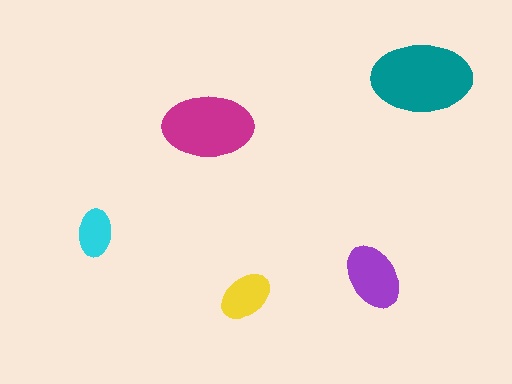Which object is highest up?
The teal ellipse is topmost.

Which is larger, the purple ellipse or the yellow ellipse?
The purple one.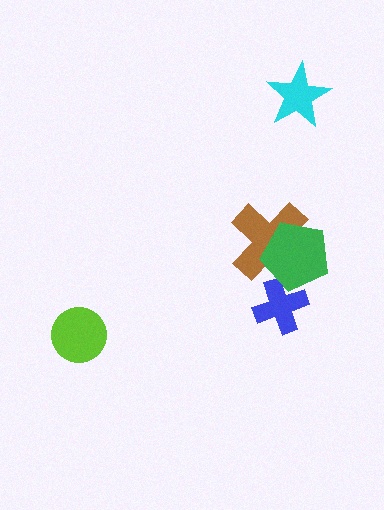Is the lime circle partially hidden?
No, no other shape covers it.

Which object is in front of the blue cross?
The green pentagon is in front of the blue cross.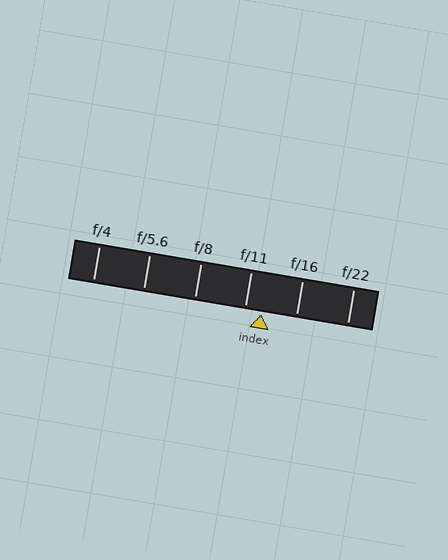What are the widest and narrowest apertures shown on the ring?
The widest aperture shown is f/4 and the narrowest is f/22.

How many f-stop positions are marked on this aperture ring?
There are 6 f-stop positions marked.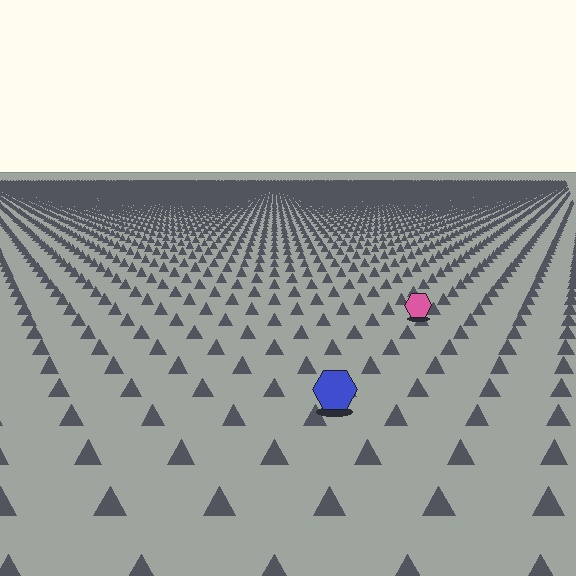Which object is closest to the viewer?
The blue hexagon is closest. The texture marks near it are larger and more spread out.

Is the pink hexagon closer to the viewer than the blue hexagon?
No. The blue hexagon is closer — you can tell from the texture gradient: the ground texture is coarser near it.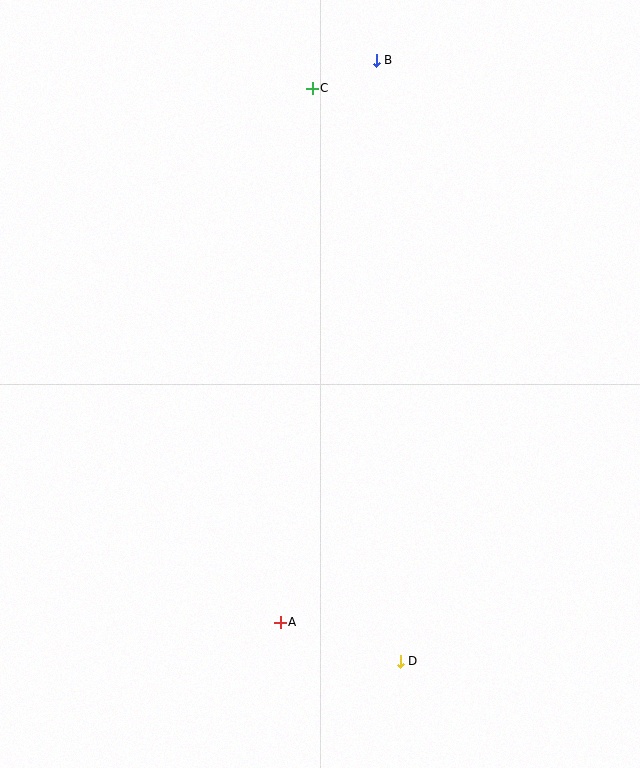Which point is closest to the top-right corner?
Point B is closest to the top-right corner.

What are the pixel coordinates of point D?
Point D is at (400, 661).